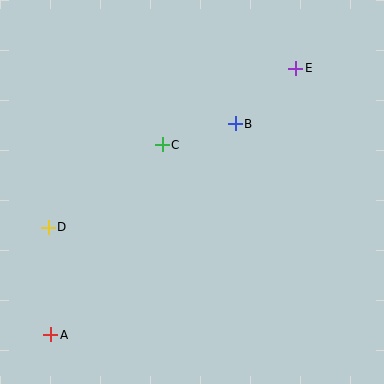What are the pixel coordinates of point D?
Point D is at (48, 227).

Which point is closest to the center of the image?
Point C at (162, 145) is closest to the center.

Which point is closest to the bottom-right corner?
Point B is closest to the bottom-right corner.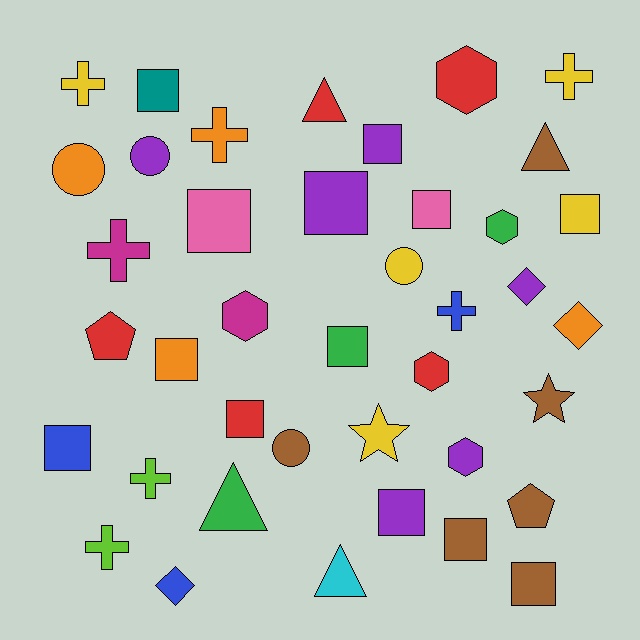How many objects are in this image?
There are 40 objects.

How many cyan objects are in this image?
There is 1 cyan object.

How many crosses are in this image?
There are 7 crosses.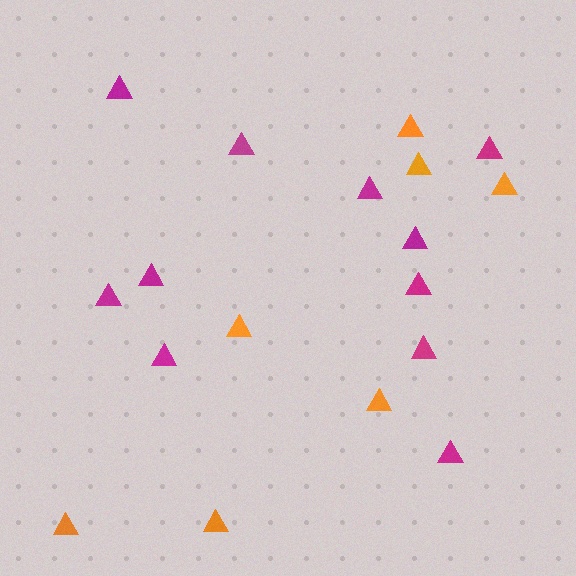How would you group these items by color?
There are 2 groups: one group of orange triangles (7) and one group of magenta triangles (11).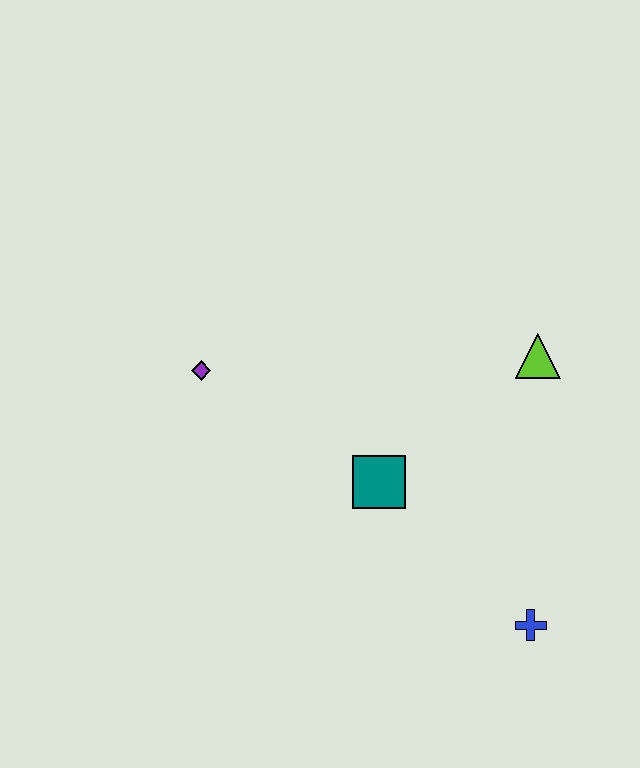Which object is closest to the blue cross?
The teal square is closest to the blue cross.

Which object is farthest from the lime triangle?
The purple diamond is farthest from the lime triangle.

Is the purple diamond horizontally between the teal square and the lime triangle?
No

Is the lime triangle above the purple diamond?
Yes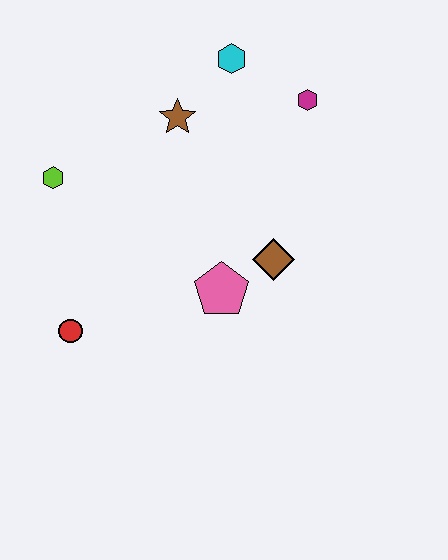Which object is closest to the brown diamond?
The pink pentagon is closest to the brown diamond.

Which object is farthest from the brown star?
The red circle is farthest from the brown star.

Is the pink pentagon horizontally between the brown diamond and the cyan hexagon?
No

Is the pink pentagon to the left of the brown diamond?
Yes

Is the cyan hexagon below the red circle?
No